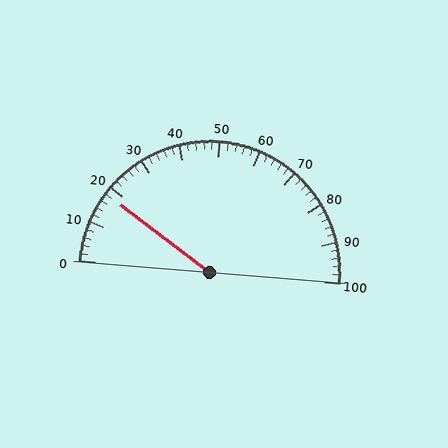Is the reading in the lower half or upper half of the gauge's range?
The reading is in the lower half of the range (0 to 100).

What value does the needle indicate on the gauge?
The needle indicates approximately 18.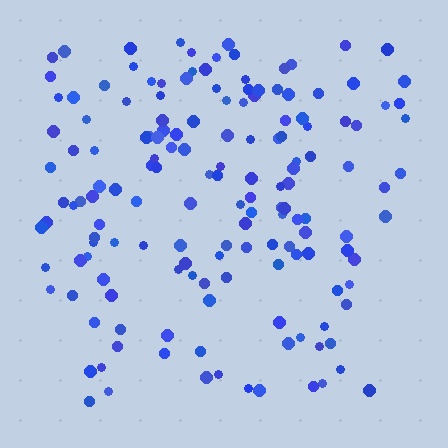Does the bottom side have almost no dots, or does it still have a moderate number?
Still a moderate number, just noticeably fewer than the top.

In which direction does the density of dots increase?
From bottom to top, with the top side densest.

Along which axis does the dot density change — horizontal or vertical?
Vertical.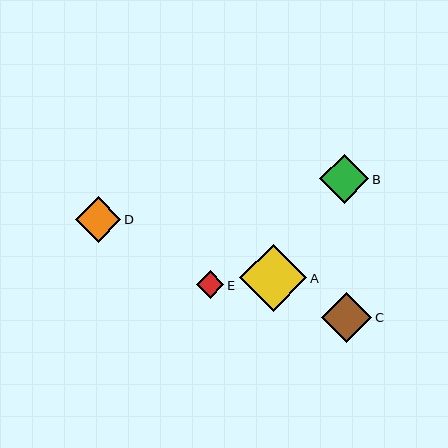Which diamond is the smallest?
Diamond E is the smallest with a size of approximately 28 pixels.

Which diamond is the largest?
Diamond A is the largest with a size of approximately 67 pixels.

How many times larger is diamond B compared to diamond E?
Diamond B is approximately 1.8 times the size of diamond E.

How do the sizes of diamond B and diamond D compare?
Diamond B and diamond D are approximately the same size.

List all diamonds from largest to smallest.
From largest to smallest: A, C, B, D, E.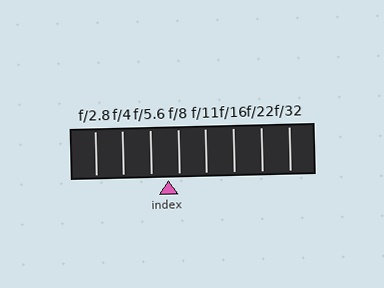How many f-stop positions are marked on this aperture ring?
There are 8 f-stop positions marked.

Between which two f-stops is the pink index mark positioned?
The index mark is between f/5.6 and f/8.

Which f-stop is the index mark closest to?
The index mark is closest to f/8.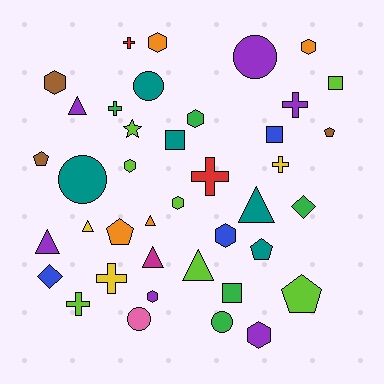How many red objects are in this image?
There are 2 red objects.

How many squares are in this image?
There are 4 squares.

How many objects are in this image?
There are 40 objects.